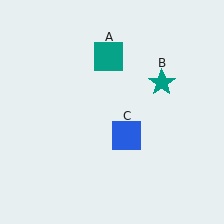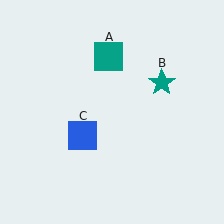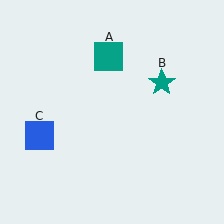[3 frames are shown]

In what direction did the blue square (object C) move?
The blue square (object C) moved left.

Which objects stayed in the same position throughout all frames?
Teal square (object A) and teal star (object B) remained stationary.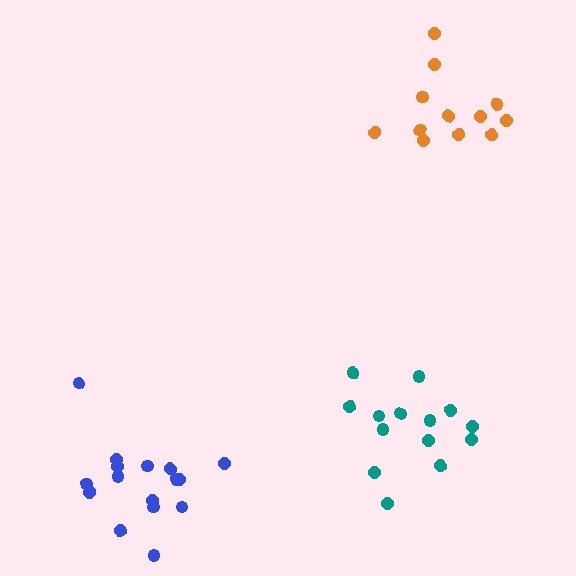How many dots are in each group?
Group 1: 17 dots, Group 2: 12 dots, Group 3: 14 dots (43 total).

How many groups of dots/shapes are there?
There are 3 groups.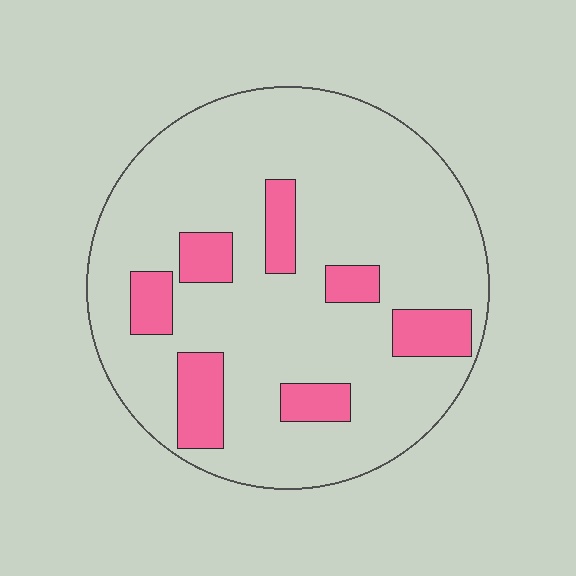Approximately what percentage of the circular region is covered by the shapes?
Approximately 15%.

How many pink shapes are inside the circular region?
7.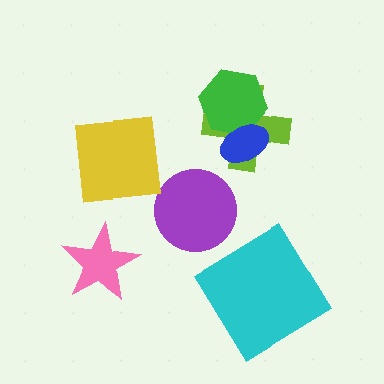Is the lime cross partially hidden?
Yes, it is partially covered by another shape.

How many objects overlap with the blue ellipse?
2 objects overlap with the blue ellipse.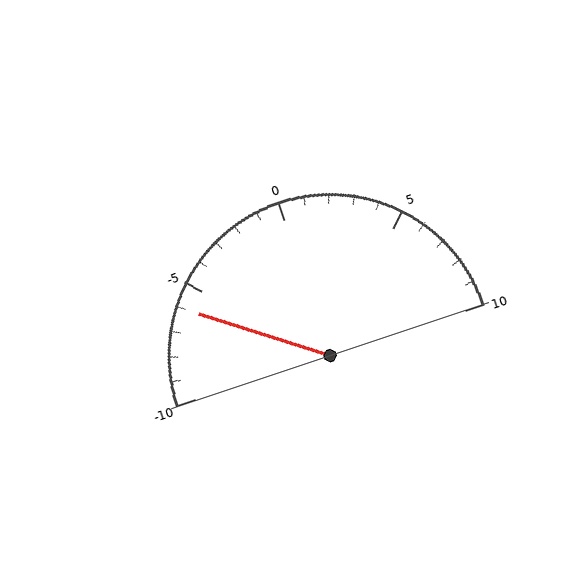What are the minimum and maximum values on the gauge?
The gauge ranges from -10 to 10.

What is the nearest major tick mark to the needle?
The nearest major tick mark is -5.